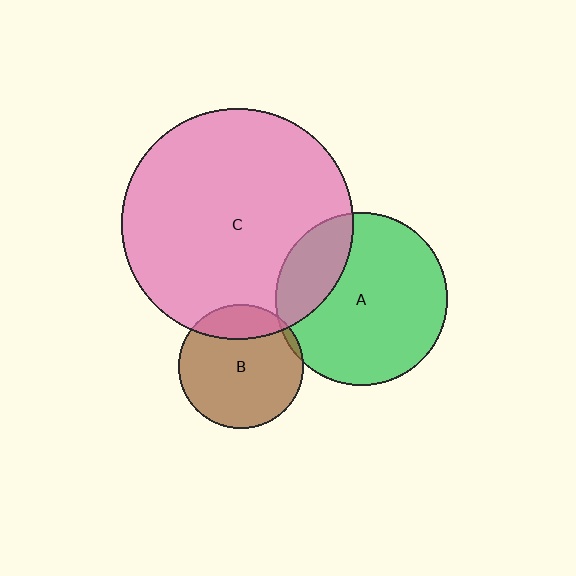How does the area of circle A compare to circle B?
Approximately 1.9 times.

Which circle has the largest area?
Circle C (pink).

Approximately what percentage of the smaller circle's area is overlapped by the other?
Approximately 20%.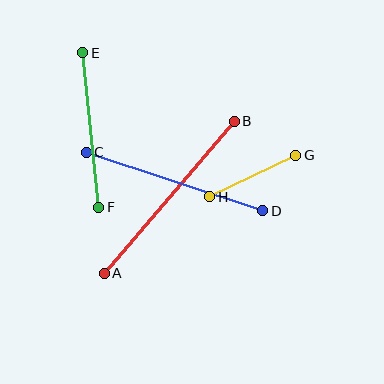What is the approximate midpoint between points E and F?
The midpoint is at approximately (91, 130) pixels.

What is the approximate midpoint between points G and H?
The midpoint is at approximately (253, 176) pixels.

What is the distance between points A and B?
The distance is approximately 200 pixels.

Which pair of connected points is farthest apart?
Points A and B are farthest apart.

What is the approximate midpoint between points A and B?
The midpoint is at approximately (169, 197) pixels.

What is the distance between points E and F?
The distance is approximately 155 pixels.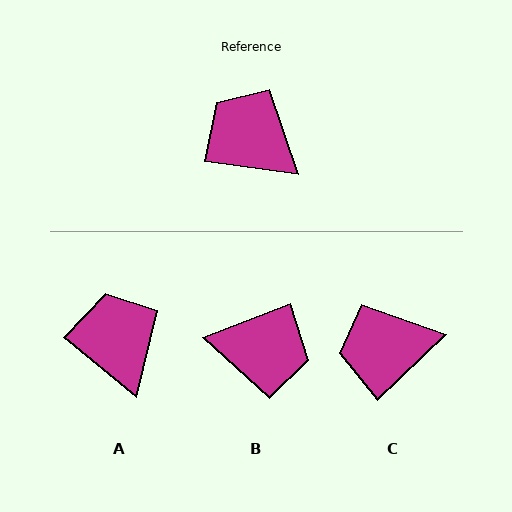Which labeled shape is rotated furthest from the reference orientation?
B, about 151 degrees away.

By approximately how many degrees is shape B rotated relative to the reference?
Approximately 151 degrees clockwise.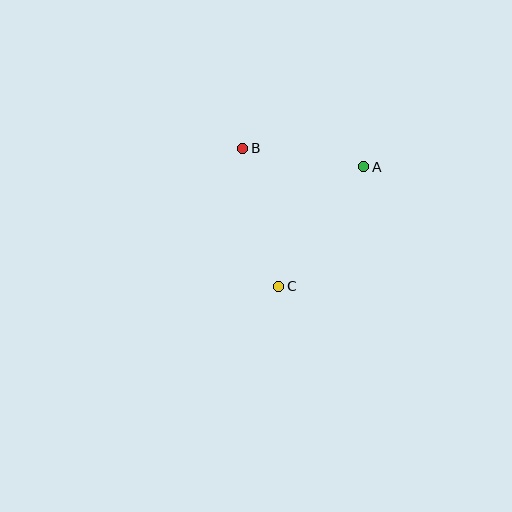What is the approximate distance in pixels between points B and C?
The distance between B and C is approximately 142 pixels.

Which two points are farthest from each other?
Points A and C are farthest from each other.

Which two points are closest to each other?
Points A and B are closest to each other.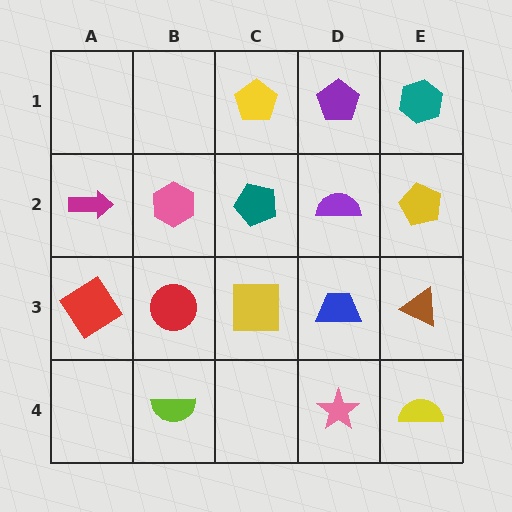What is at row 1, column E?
A teal hexagon.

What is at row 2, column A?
A magenta arrow.